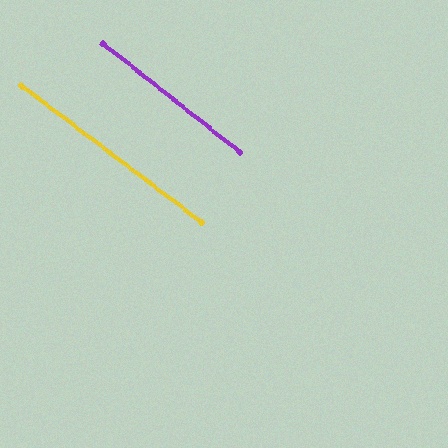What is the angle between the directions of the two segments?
Approximately 1 degree.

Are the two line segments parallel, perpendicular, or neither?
Parallel — their directions differ by only 1.3°.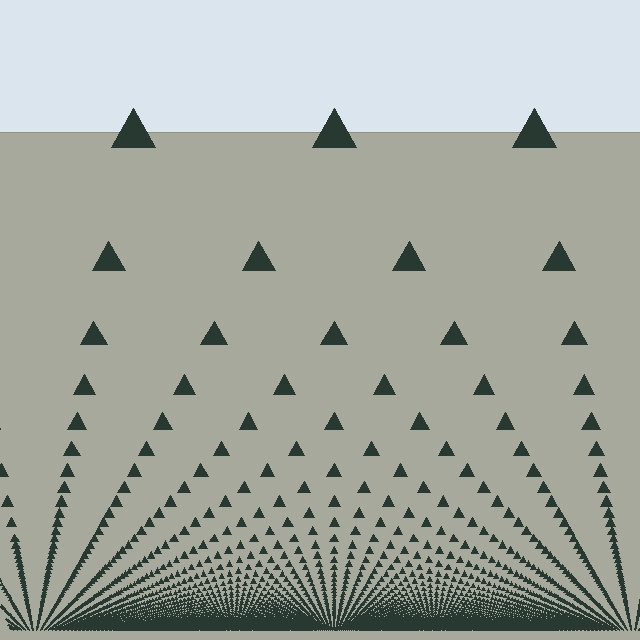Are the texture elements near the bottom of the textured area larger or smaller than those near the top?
Smaller. The gradient is inverted — elements near the bottom are smaller and denser.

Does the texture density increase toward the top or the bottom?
Density increases toward the bottom.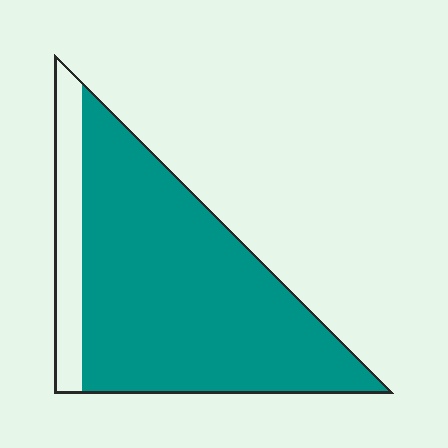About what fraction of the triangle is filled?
About five sixths (5/6).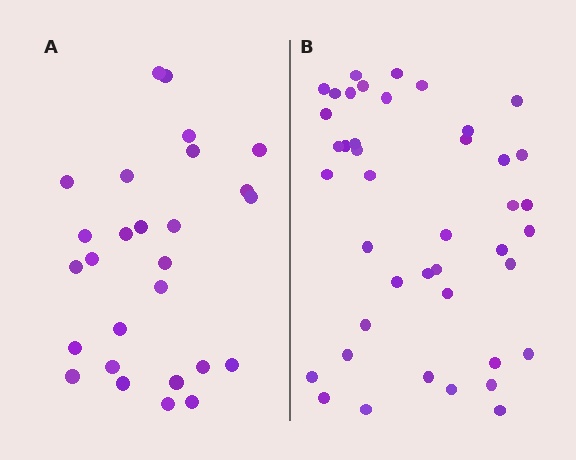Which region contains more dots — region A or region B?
Region B (the right region) has more dots.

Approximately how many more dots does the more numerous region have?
Region B has approximately 15 more dots than region A.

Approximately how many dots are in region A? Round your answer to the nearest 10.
About 30 dots. (The exact count is 27, which rounds to 30.)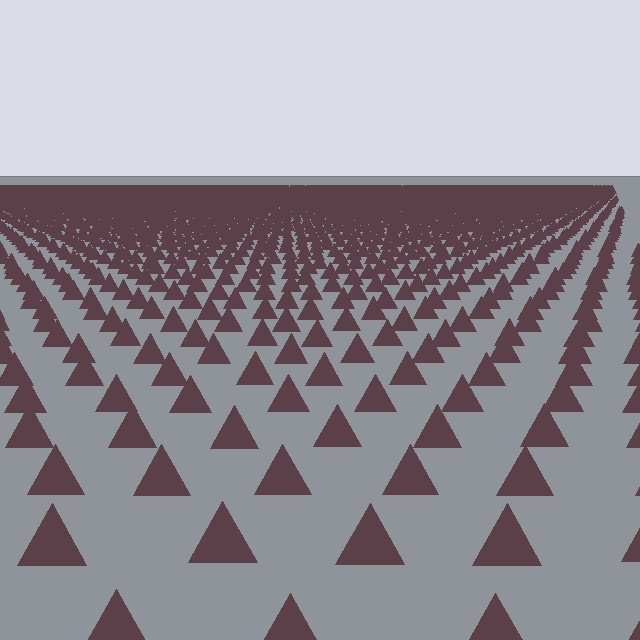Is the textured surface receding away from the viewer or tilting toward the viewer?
The surface is receding away from the viewer. Texture elements get smaller and denser toward the top.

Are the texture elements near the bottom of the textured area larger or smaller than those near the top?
Larger. Near the bottom, elements are closer to the viewer and appear at a bigger on-screen size.